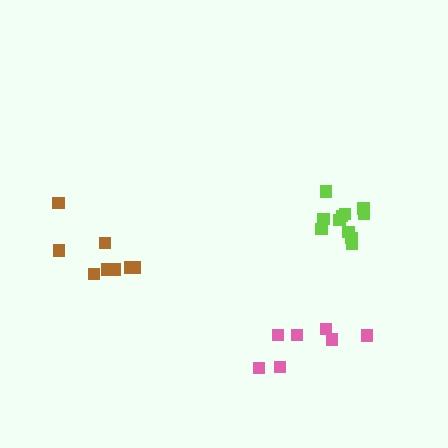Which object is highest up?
The lime cluster is topmost.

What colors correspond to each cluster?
The clusters are colored: brown, pink, lime.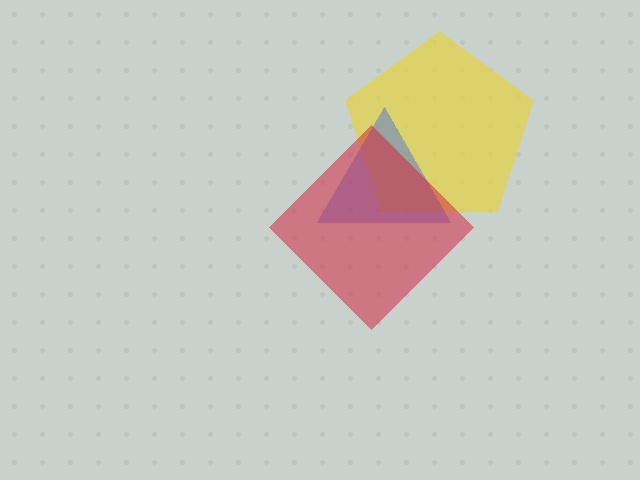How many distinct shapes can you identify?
There are 3 distinct shapes: a yellow pentagon, a blue triangle, a red diamond.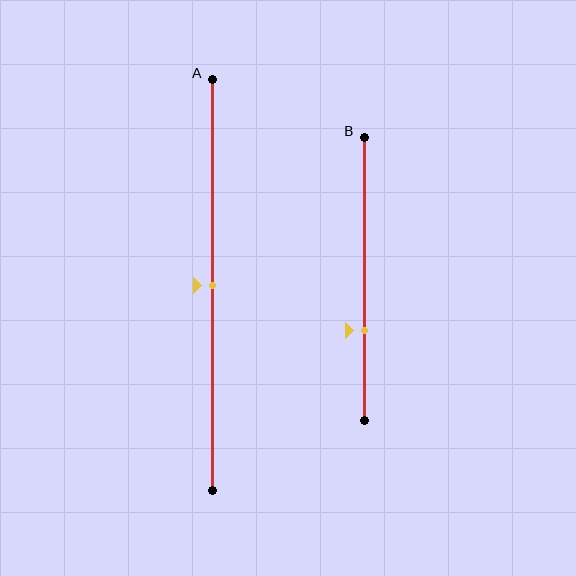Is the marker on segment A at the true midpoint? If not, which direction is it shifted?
Yes, the marker on segment A is at the true midpoint.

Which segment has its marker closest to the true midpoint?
Segment A has its marker closest to the true midpoint.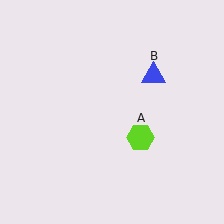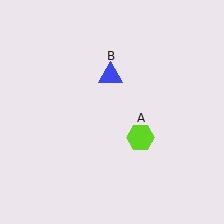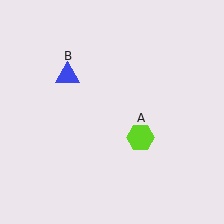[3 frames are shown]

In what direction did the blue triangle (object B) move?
The blue triangle (object B) moved left.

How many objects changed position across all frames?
1 object changed position: blue triangle (object B).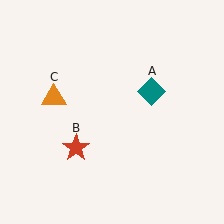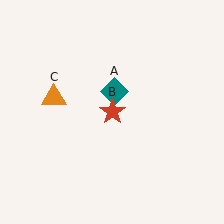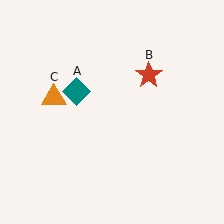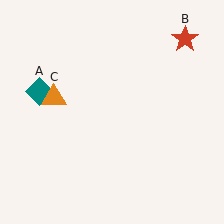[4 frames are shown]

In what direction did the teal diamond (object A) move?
The teal diamond (object A) moved left.